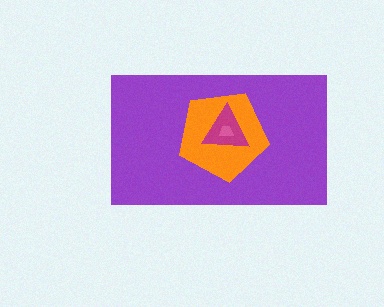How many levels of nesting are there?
4.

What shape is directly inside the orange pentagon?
The magenta triangle.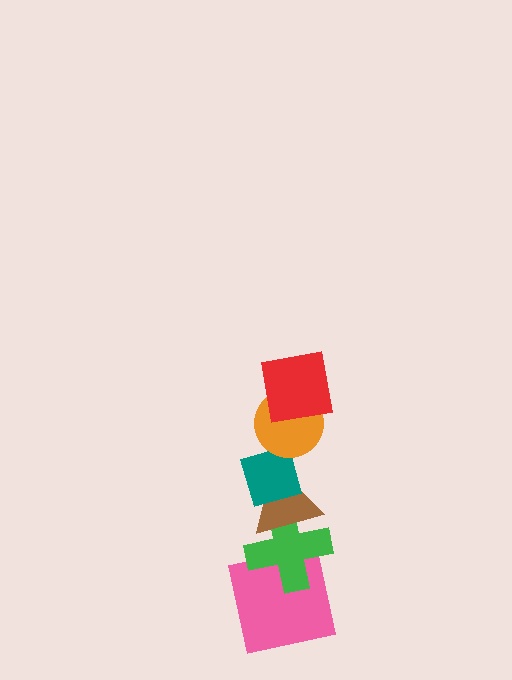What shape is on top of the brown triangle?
The teal diamond is on top of the brown triangle.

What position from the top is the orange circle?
The orange circle is 2nd from the top.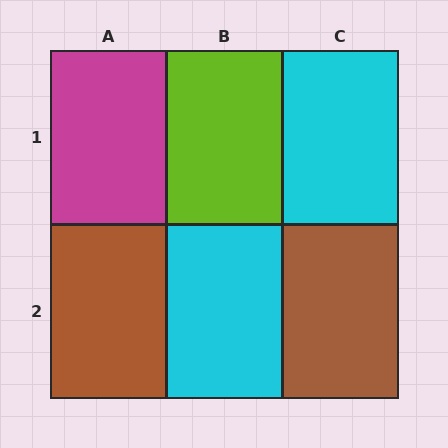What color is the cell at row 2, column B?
Cyan.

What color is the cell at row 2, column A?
Brown.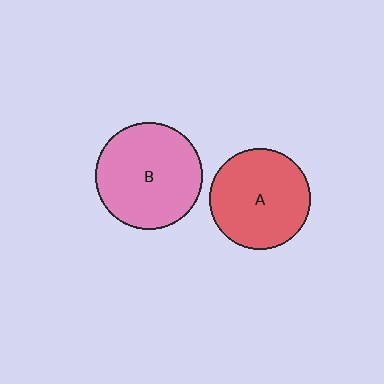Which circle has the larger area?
Circle B (pink).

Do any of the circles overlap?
No, none of the circles overlap.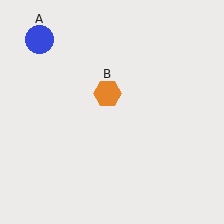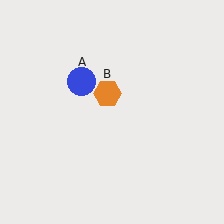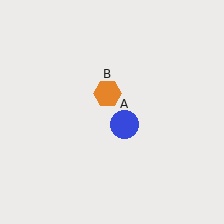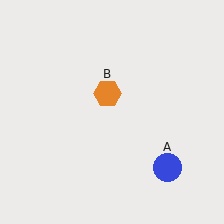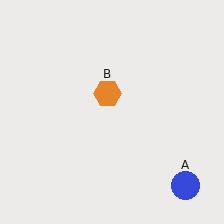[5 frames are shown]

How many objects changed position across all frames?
1 object changed position: blue circle (object A).